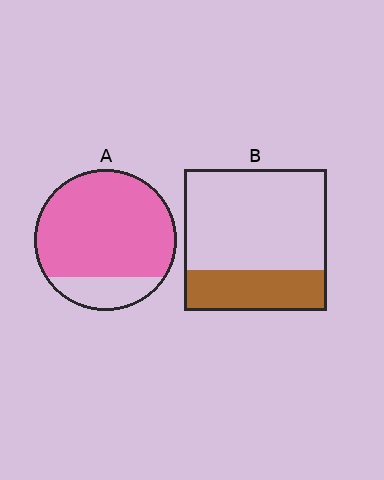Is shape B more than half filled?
No.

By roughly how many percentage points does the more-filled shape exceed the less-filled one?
By roughly 55 percentage points (A over B).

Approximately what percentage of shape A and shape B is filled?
A is approximately 80% and B is approximately 30%.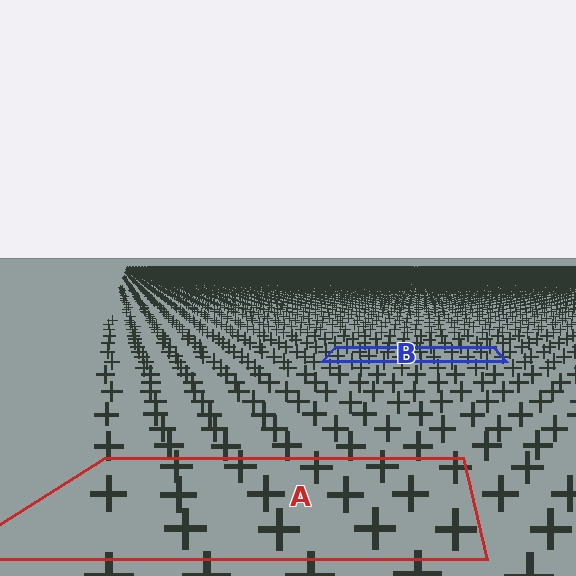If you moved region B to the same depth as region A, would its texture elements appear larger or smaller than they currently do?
They would appear larger. At a closer depth, the same texture elements are projected at a bigger on-screen size.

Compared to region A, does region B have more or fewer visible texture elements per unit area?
Region B has more texture elements per unit area — they are packed more densely because it is farther away.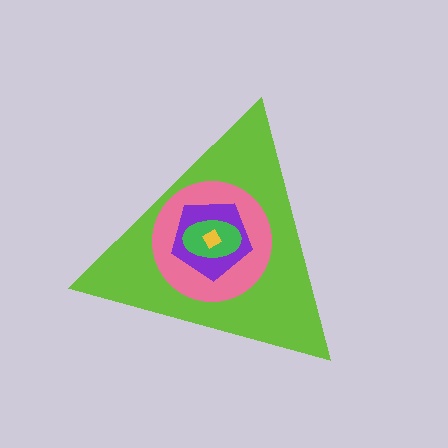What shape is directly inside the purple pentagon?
The green ellipse.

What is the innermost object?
The yellow square.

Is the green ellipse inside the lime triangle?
Yes.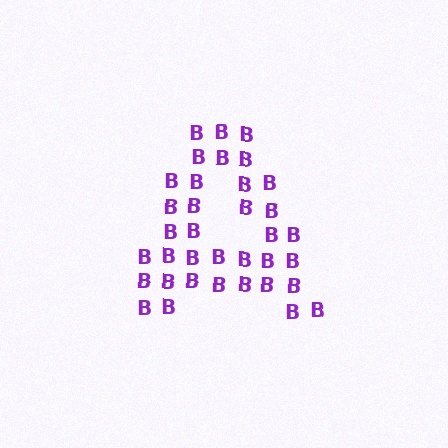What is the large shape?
The large shape is the letter A.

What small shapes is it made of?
It is made of small letter B's.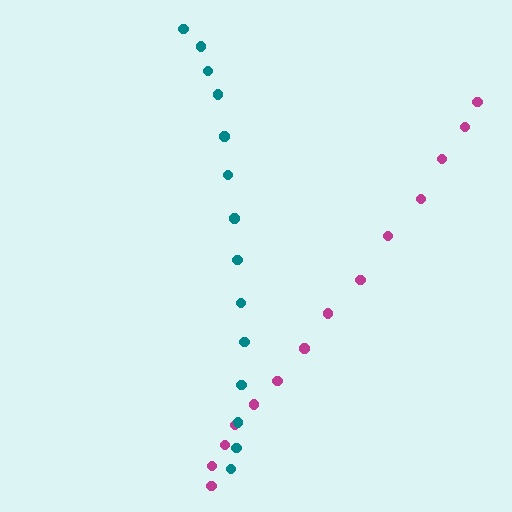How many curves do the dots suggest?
There are 2 distinct paths.